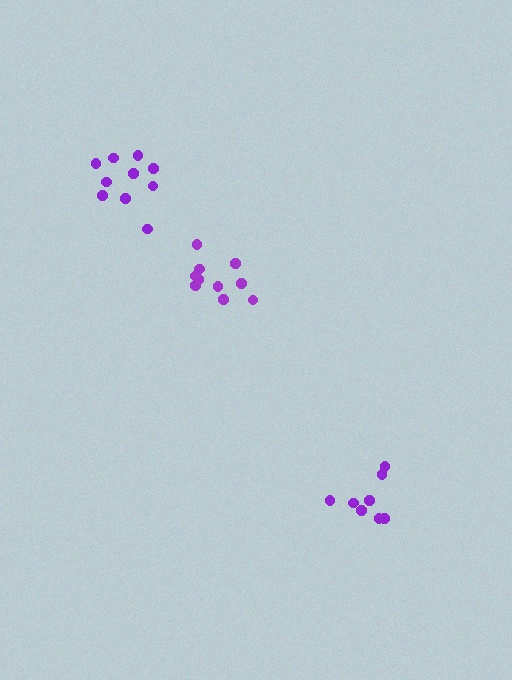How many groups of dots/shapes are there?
There are 3 groups.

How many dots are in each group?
Group 1: 10 dots, Group 2: 10 dots, Group 3: 8 dots (28 total).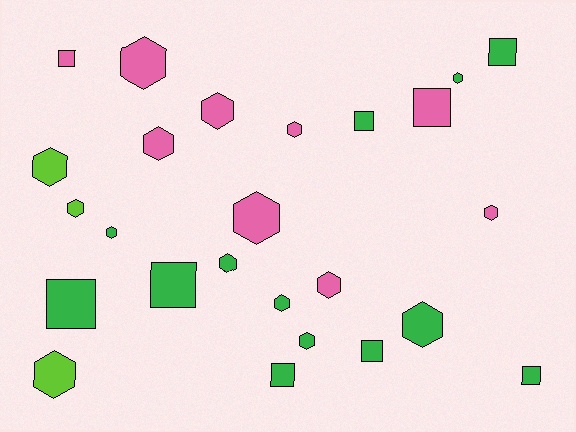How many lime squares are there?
There are no lime squares.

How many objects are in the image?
There are 25 objects.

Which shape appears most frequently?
Hexagon, with 16 objects.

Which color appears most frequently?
Green, with 13 objects.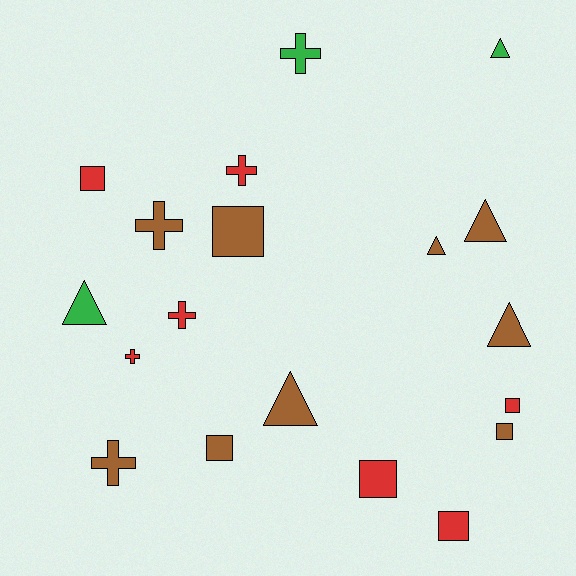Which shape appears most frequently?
Square, with 7 objects.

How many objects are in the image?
There are 19 objects.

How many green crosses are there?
There is 1 green cross.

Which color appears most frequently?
Brown, with 9 objects.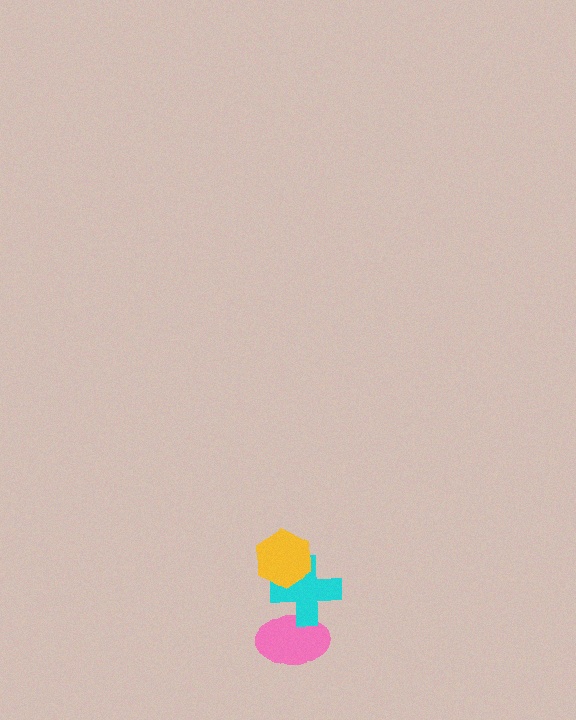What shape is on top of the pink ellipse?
The cyan cross is on top of the pink ellipse.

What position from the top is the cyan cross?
The cyan cross is 2nd from the top.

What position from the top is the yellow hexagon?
The yellow hexagon is 1st from the top.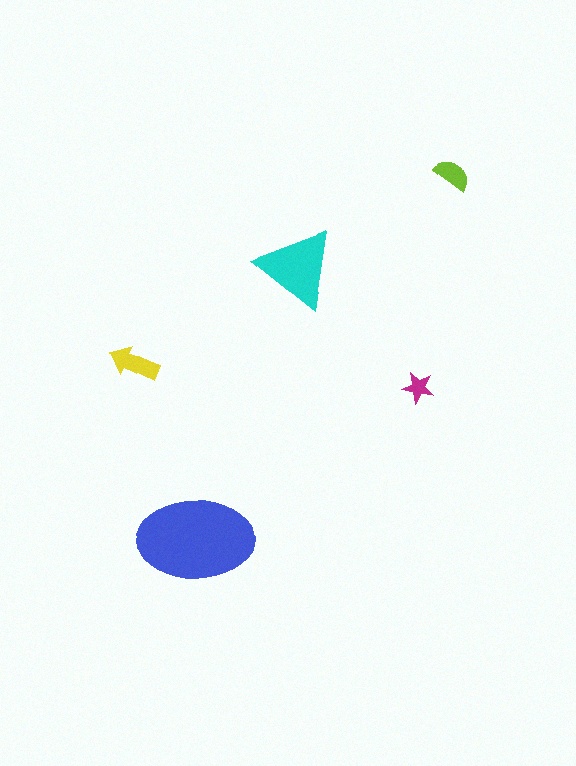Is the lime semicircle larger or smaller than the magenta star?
Larger.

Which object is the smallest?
The magenta star.